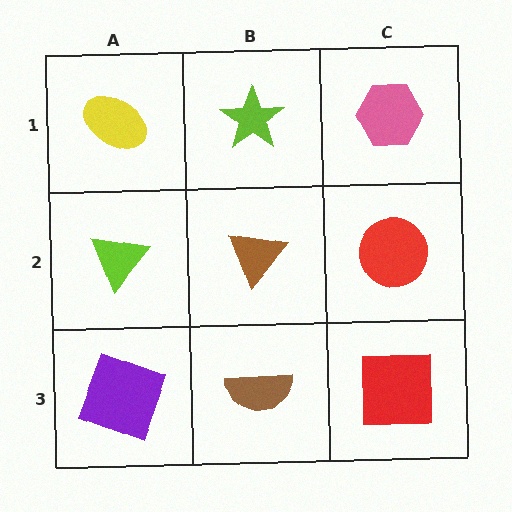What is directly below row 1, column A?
A lime triangle.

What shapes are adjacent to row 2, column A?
A yellow ellipse (row 1, column A), a purple square (row 3, column A), a brown triangle (row 2, column B).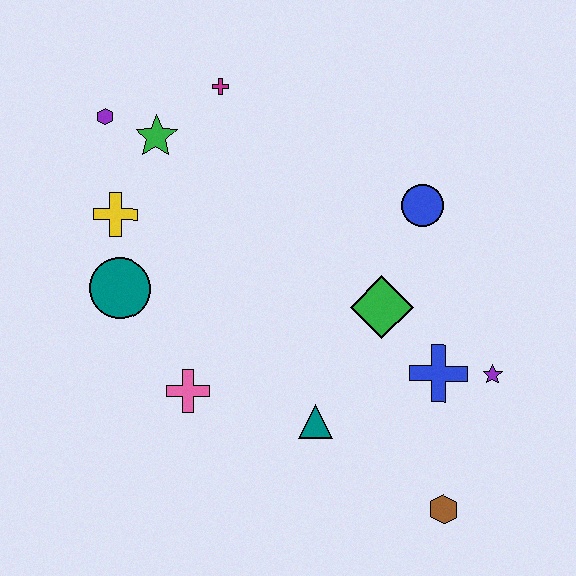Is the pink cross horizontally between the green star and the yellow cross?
No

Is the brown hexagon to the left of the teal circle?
No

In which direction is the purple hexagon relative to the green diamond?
The purple hexagon is to the left of the green diamond.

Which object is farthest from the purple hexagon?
The brown hexagon is farthest from the purple hexagon.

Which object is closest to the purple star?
The blue cross is closest to the purple star.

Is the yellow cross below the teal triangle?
No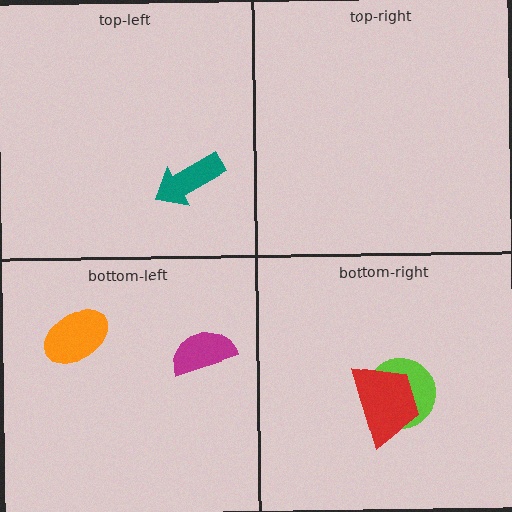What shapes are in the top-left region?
The teal arrow.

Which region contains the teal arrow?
The top-left region.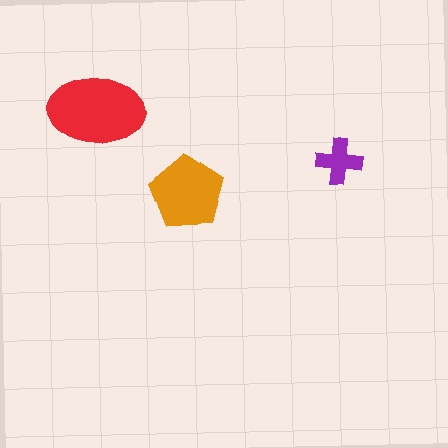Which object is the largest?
The red ellipse.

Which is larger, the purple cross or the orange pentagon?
The orange pentagon.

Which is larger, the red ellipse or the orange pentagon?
The red ellipse.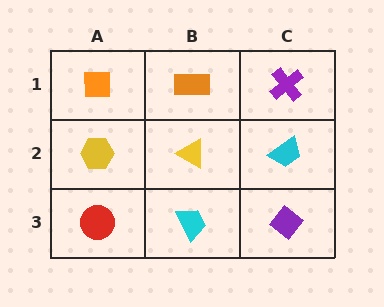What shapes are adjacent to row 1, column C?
A cyan trapezoid (row 2, column C), an orange rectangle (row 1, column B).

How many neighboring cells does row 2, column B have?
4.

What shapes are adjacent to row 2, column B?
An orange rectangle (row 1, column B), a cyan trapezoid (row 3, column B), a yellow hexagon (row 2, column A), a cyan trapezoid (row 2, column C).